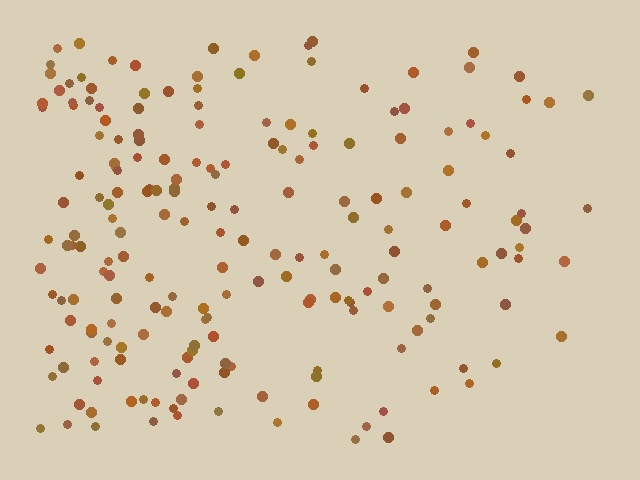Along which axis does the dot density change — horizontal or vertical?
Horizontal.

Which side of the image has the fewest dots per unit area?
The right.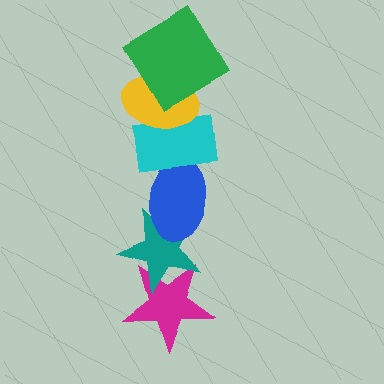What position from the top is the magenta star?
The magenta star is 6th from the top.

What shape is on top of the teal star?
The blue ellipse is on top of the teal star.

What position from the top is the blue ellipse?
The blue ellipse is 4th from the top.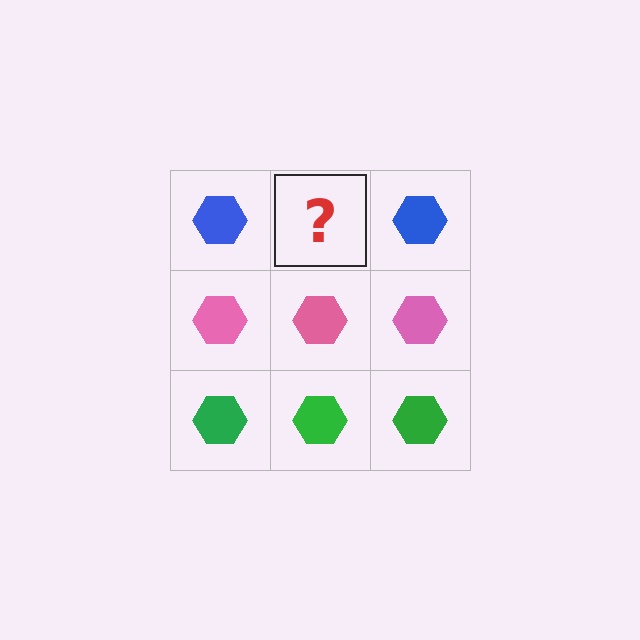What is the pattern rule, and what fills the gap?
The rule is that each row has a consistent color. The gap should be filled with a blue hexagon.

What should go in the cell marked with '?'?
The missing cell should contain a blue hexagon.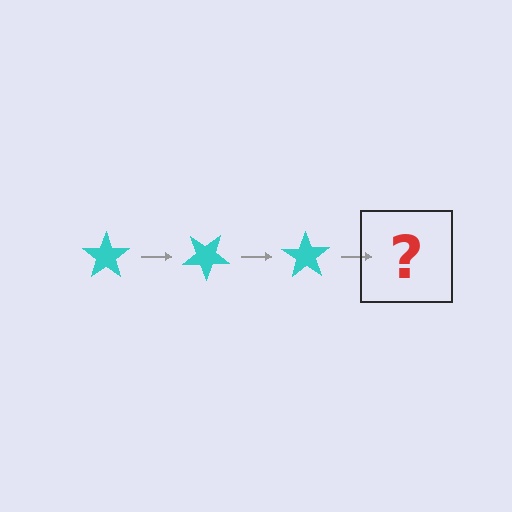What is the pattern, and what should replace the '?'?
The pattern is that the star rotates 35 degrees each step. The '?' should be a cyan star rotated 105 degrees.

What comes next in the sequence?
The next element should be a cyan star rotated 105 degrees.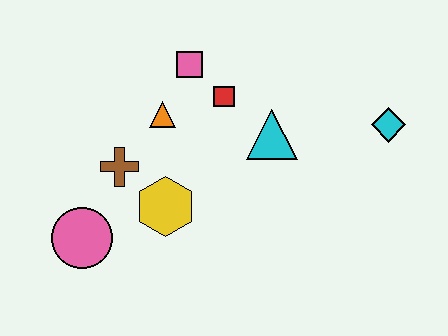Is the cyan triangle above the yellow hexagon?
Yes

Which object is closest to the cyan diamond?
The cyan triangle is closest to the cyan diamond.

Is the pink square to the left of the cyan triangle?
Yes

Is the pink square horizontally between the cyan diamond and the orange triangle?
Yes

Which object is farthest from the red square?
The pink circle is farthest from the red square.